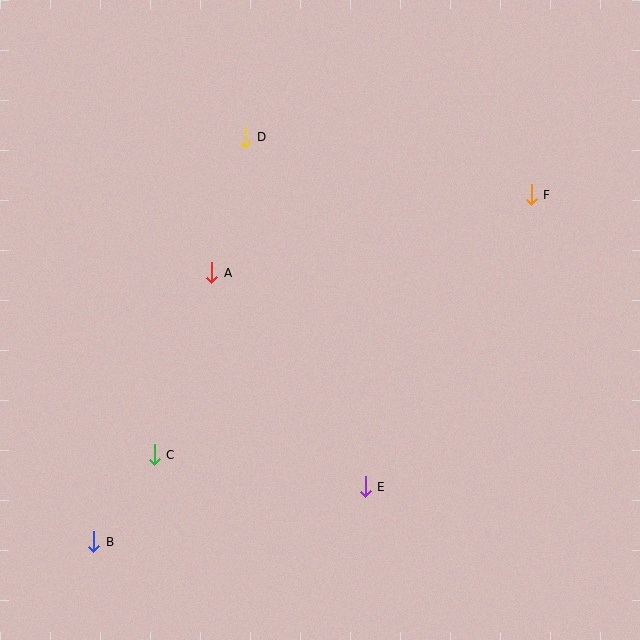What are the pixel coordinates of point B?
Point B is at (94, 542).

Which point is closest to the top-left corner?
Point D is closest to the top-left corner.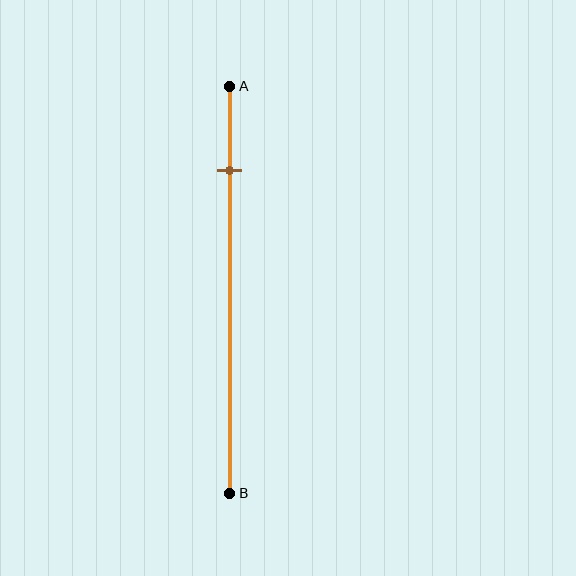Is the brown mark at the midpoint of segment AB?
No, the mark is at about 20% from A, not at the 50% midpoint.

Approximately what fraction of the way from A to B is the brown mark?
The brown mark is approximately 20% of the way from A to B.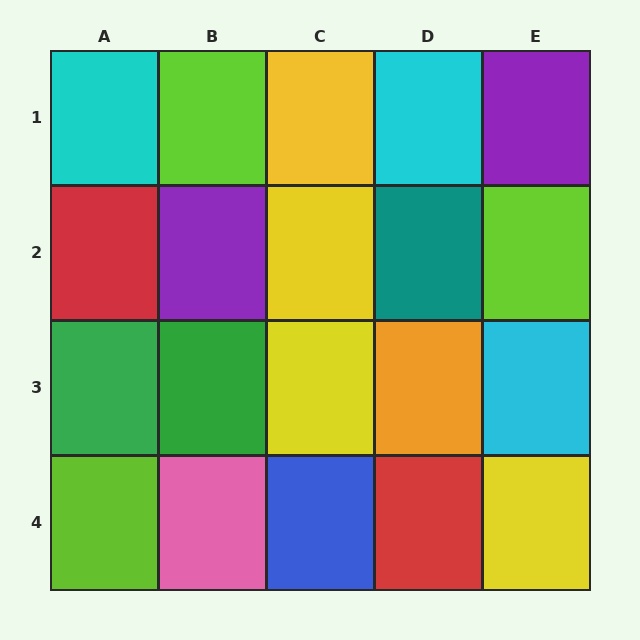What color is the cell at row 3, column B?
Green.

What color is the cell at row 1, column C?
Yellow.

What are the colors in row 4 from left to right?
Lime, pink, blue, red, yellow.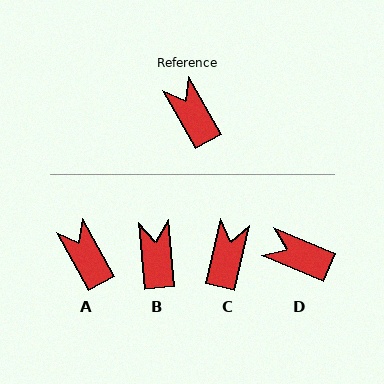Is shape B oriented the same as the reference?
No, it is off by about 24 degrees.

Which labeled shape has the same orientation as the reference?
A.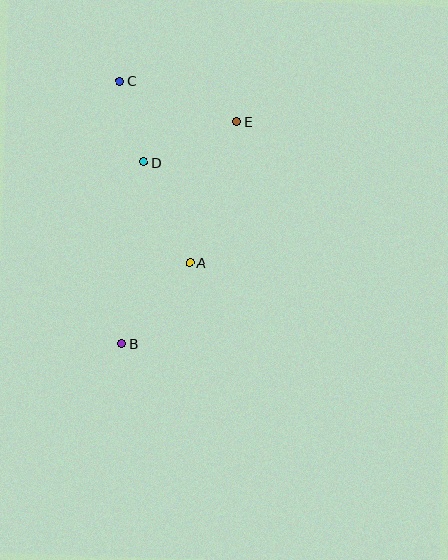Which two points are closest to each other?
Points C and D are closest to each other.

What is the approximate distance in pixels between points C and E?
The distance between C and E is approximately 124 pixels.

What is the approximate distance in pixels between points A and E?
The distance between A and E is approximately 149 pixels.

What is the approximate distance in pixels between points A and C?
The distance between A and C is approximately 195 pixels.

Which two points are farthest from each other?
Points B and C are farthest from each other.